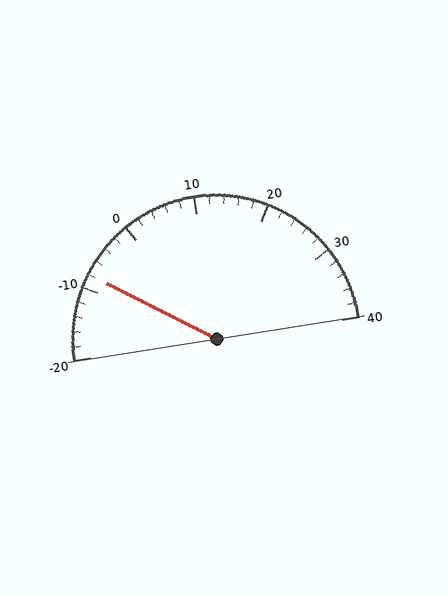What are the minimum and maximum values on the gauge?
The gauge ranges from -20 to 40.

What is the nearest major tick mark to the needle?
The nearest major tick mark is -10.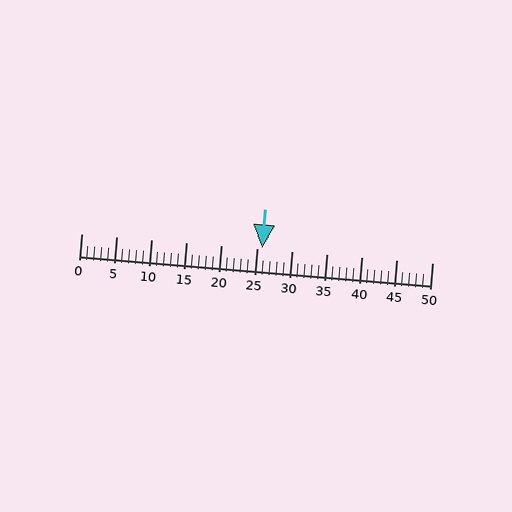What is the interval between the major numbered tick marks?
The major tick marks are spaced 5 units apart.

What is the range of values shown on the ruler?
The ruler shows values from 0 to 50.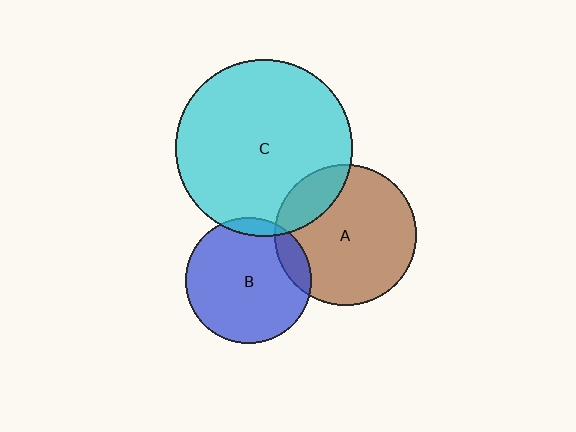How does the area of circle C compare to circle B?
Approximately 2.0 times.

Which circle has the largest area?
Circle C (cyan).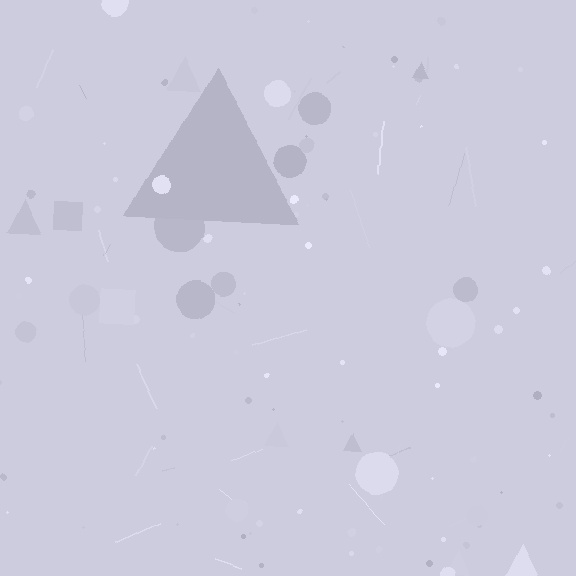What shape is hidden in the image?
A triangle is hidden in the image.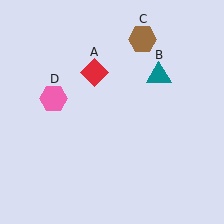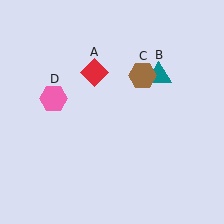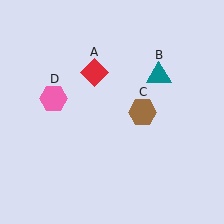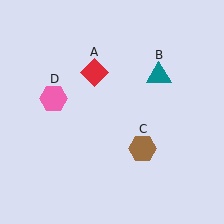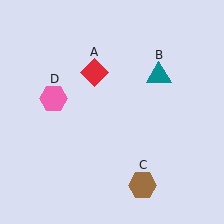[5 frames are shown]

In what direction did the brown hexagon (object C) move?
The brown hexagon (object C) moved down.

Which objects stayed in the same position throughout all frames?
Red diamond (object A) and teal triangle (object B) and pink hexagon (object D) remained stationary.